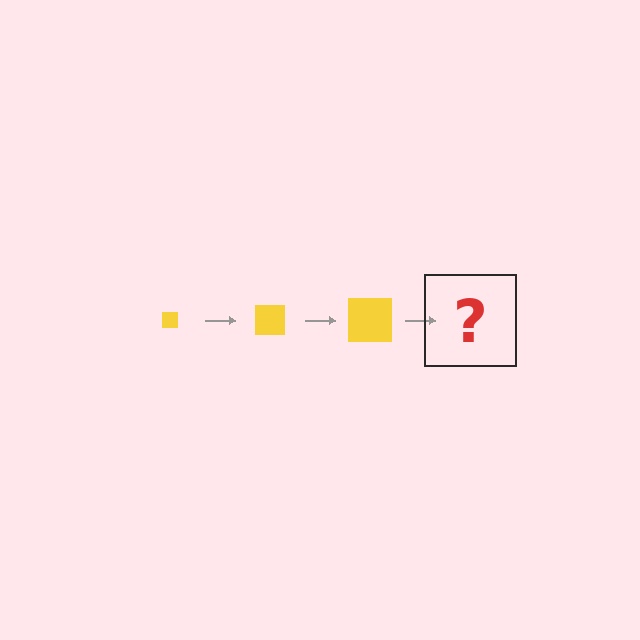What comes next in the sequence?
The next element should be a yellow square, larger than the previous one.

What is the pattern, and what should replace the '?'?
The pattern is that the square gets progressively larger each step. The '?' should be a yellow square, larger than the previous one.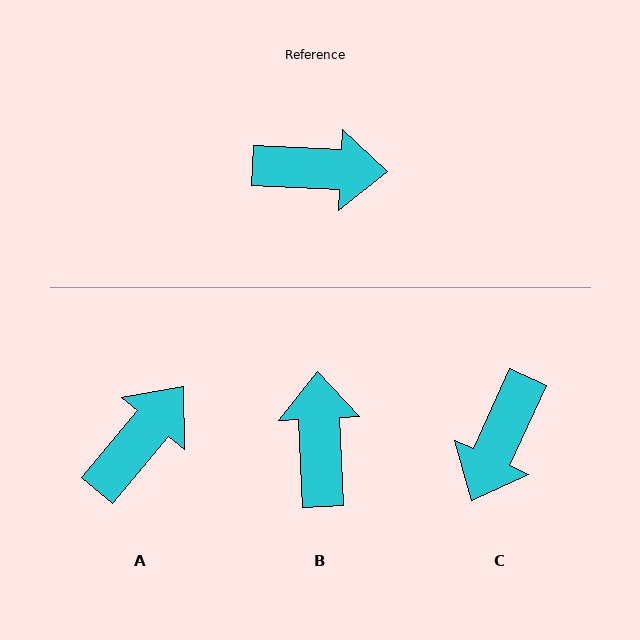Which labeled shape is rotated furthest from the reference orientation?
C, about 112 degrees away.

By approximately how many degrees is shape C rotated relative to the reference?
Approximately 112 degrees clockwise.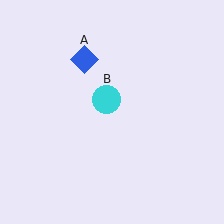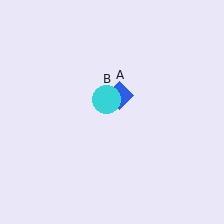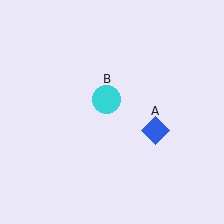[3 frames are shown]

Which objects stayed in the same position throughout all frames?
Cyan circle (object B) remained stationary.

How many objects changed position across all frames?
1 object changed position: blue diamond (object A).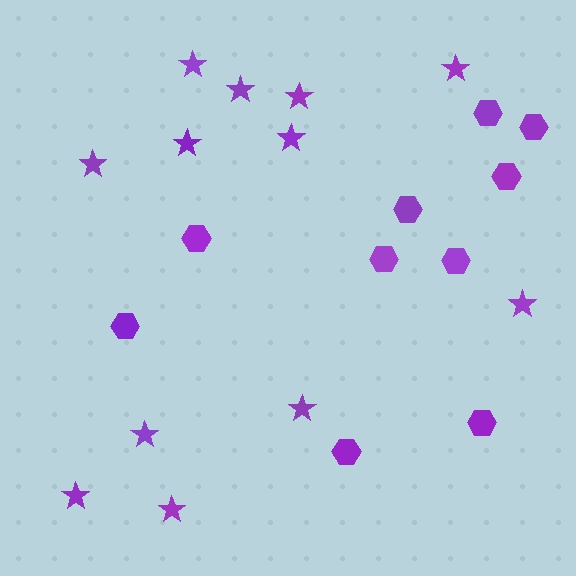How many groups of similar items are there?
There are 2 groups: one group of stars (12) and one group of hexagons (10).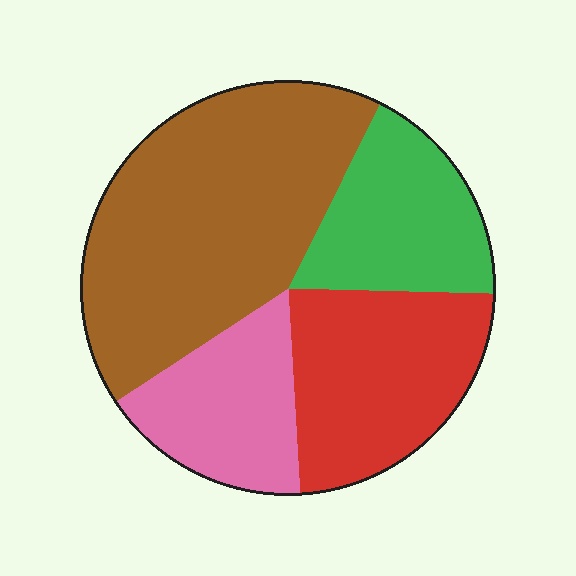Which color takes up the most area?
Brown, at roughly 40%.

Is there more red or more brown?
Brown.